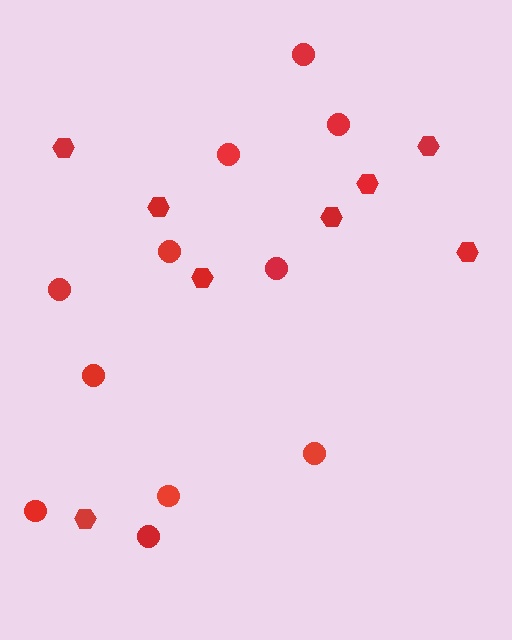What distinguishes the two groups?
There are 2 groups: one group of hexagons (8) and one group of circles (11).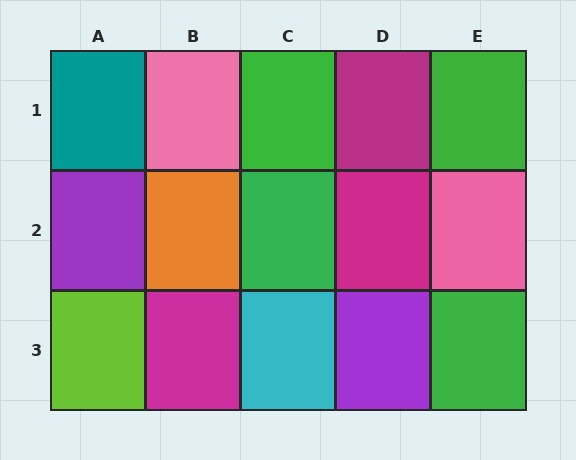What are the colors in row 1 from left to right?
Teal, pink, green, magenta, green.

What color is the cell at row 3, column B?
Magenta.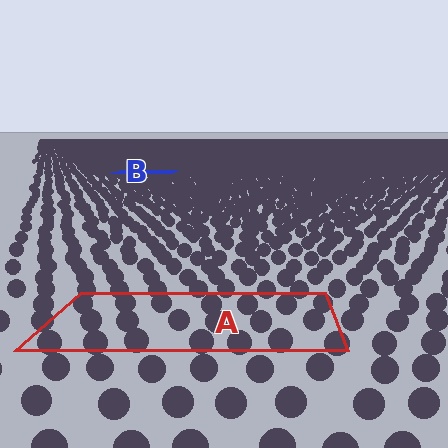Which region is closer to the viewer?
Region A is closer. The texture elements there are larger and more spread out.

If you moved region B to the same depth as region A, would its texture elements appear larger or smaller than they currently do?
They would appear larger. At a closer depth, the same texture elements are projected at a bigger on-screen size.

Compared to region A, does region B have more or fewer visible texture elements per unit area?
Region B has more texture elements per unit area — they are packed more densely because it is farther away.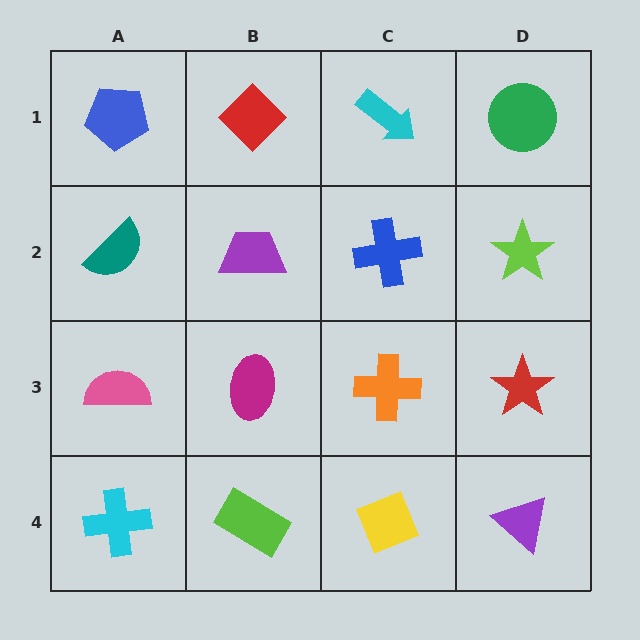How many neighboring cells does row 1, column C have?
3.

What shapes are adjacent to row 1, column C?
A blue cross (row 2, column C), a red diamond (row 1, column B), a green circle (row 1, column D).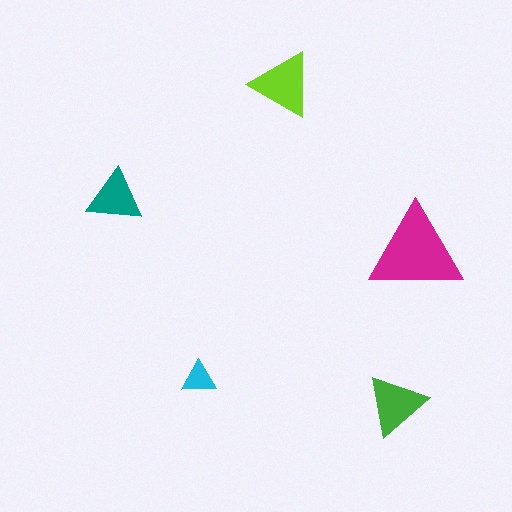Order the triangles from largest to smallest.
the magenta one, the lime one, the green one, the teal one, the cyan one.